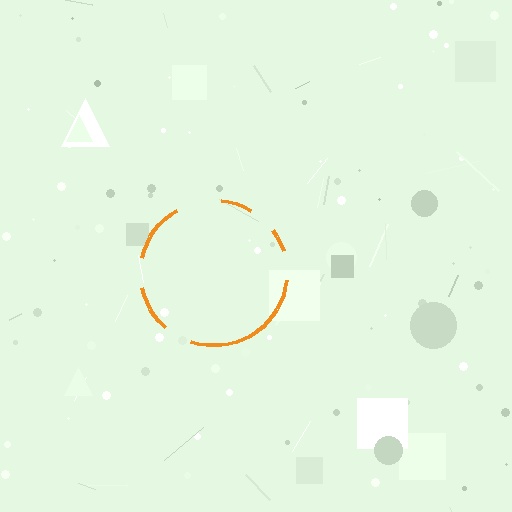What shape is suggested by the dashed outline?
The dashed outline suggests a circle.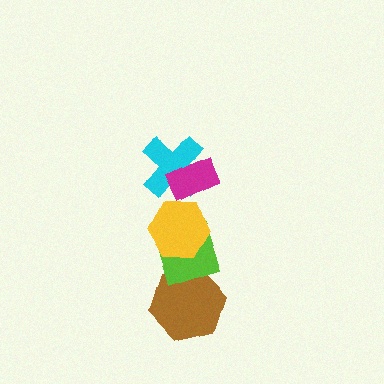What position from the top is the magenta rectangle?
The magenta rectangle is 1st from the top.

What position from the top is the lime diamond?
The lime diamond is 4th from the top.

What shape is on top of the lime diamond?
The yellow hexagon is on top of the lime diamond.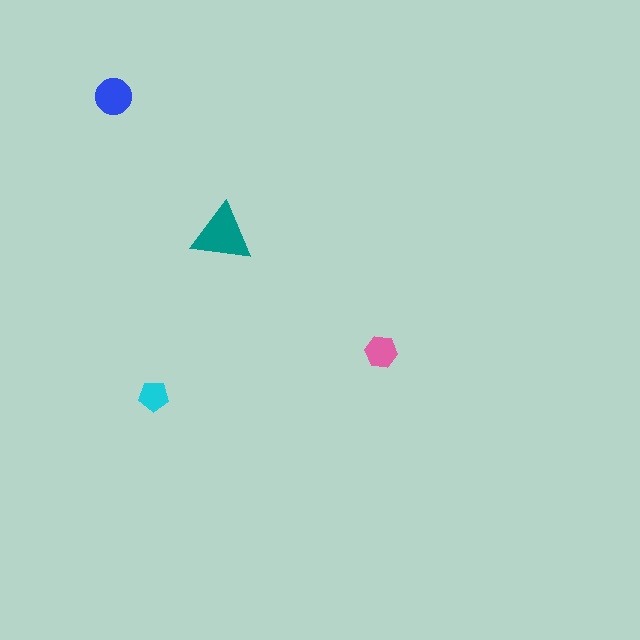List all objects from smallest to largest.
The cyan pentagon, the pink hexagon, the blue circle, the teal triangle.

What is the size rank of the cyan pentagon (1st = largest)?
4th.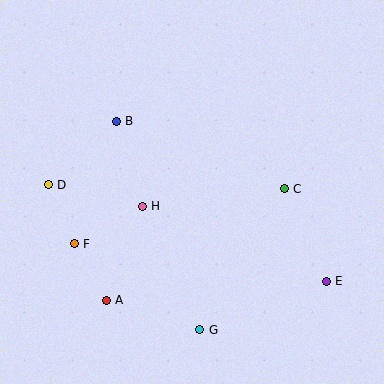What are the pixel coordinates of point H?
Point H is at (142, 206).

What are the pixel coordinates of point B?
Point B is at (116, 121).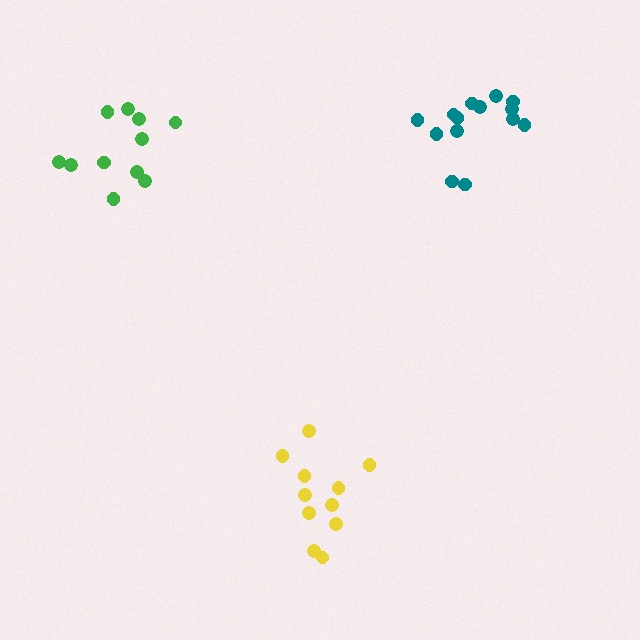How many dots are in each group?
Group 1: 14 dots, Group 2: 11 dots, Group 3: 11 dots (36 total).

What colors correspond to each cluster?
The clusters are colored: teal, yellow, green.